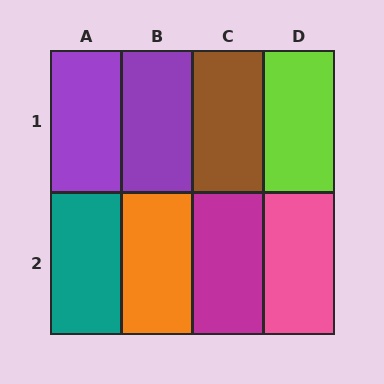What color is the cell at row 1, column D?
Lime.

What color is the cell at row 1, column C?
Brown.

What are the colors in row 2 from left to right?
Teal, orange, magenta, pink.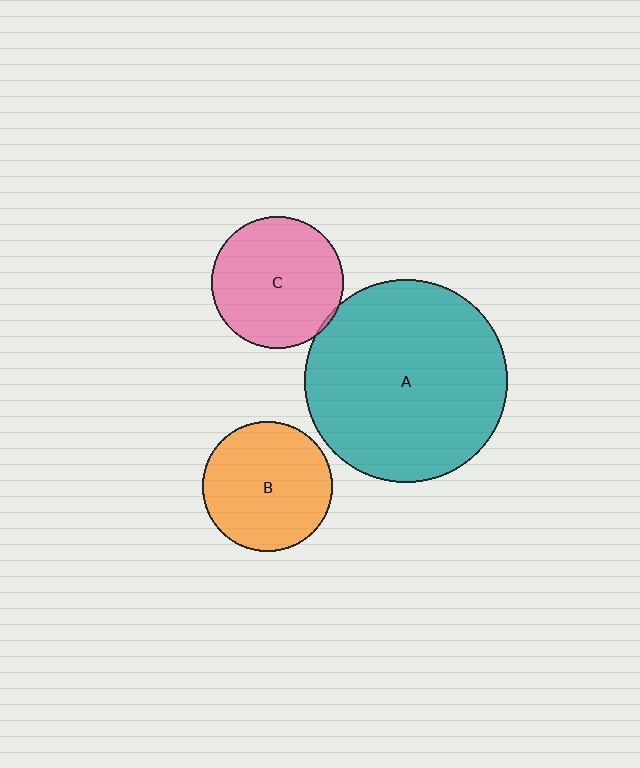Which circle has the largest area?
Circle A (teal).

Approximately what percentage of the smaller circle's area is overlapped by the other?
Approximately 5%.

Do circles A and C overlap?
Yes.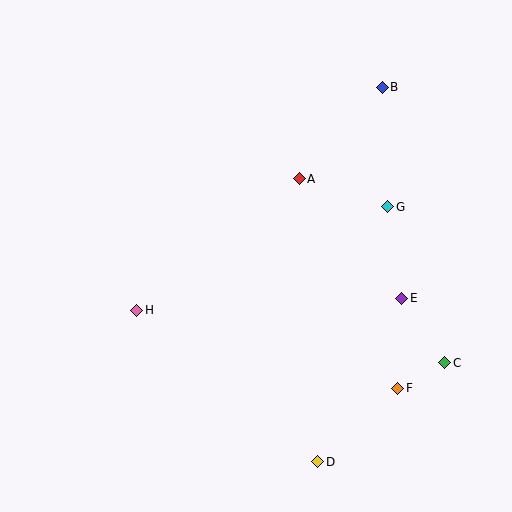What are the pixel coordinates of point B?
Point B is at (382, 87).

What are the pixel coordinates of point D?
Point D is at (318, 462).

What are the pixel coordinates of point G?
Point G is at (388, 207).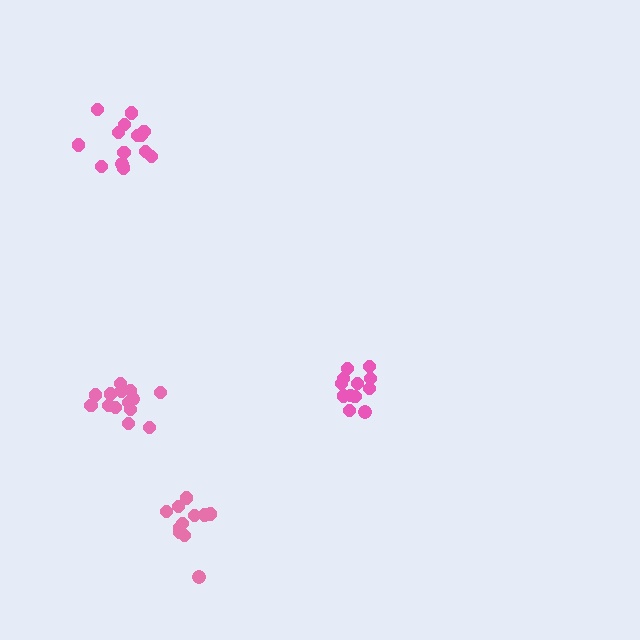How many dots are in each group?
Group 1: 14 dots, Group 2: 12 dots, Group 3: 14 dots, Group 4: 11 dots (51 total).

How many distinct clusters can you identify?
There are 4 distinct clusters.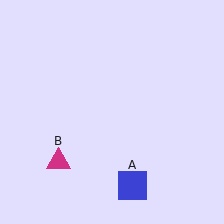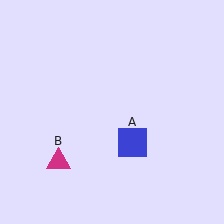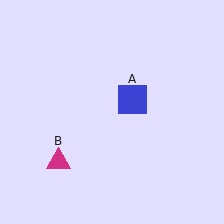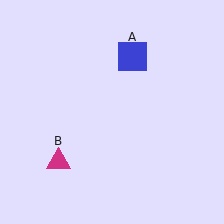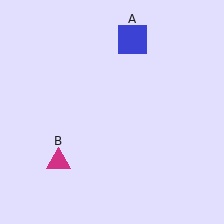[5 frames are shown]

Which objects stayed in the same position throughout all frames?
Magenta triangle (object B) remained stationary.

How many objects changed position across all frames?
1 object changed position: blue square (object A).